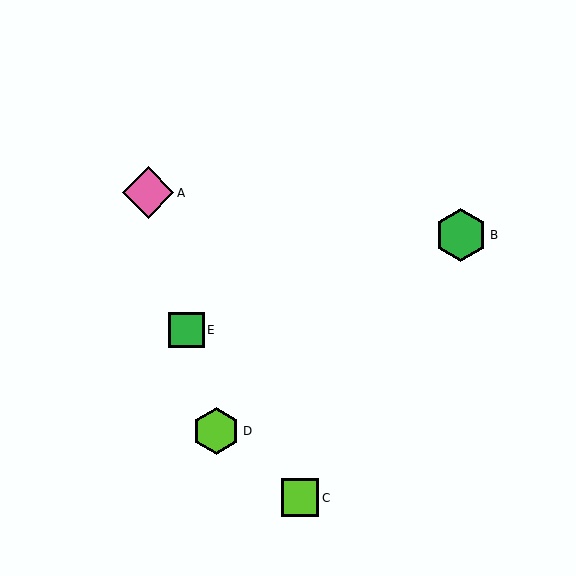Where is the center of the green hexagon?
The center of the green hexagon is at (461, 235).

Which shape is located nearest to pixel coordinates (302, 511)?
The lime square (labeled C) at (300, 498) is nearest to that location.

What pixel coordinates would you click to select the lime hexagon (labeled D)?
Click at (216, 431) to select the lime hexagon D.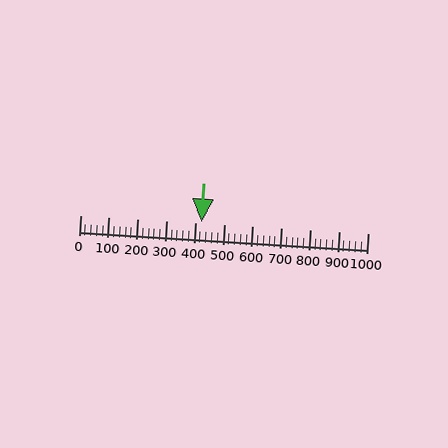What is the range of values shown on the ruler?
The ruler shows values from 0 to 1000.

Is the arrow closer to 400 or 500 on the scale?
The arrow is closer to 400.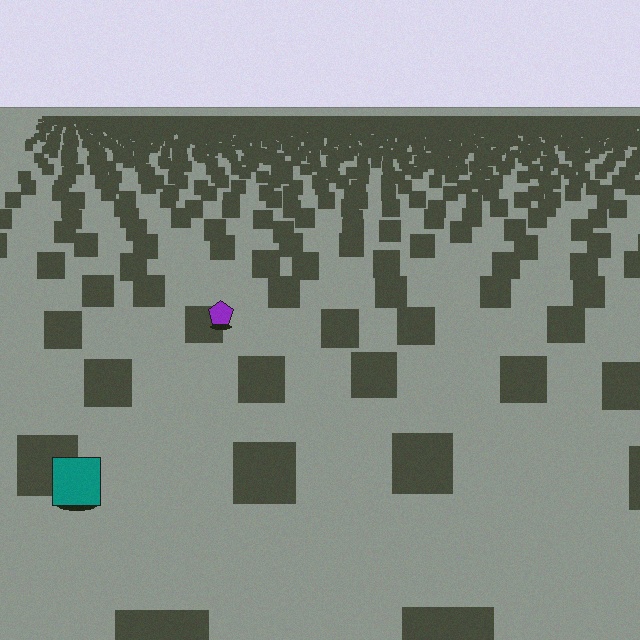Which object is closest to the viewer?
The teal square is closest. The texture marks near it are larger and more spread out.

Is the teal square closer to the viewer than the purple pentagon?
Yes. The teal square is closer — you can tell from the texture gradient: the ground texture is coarser near it.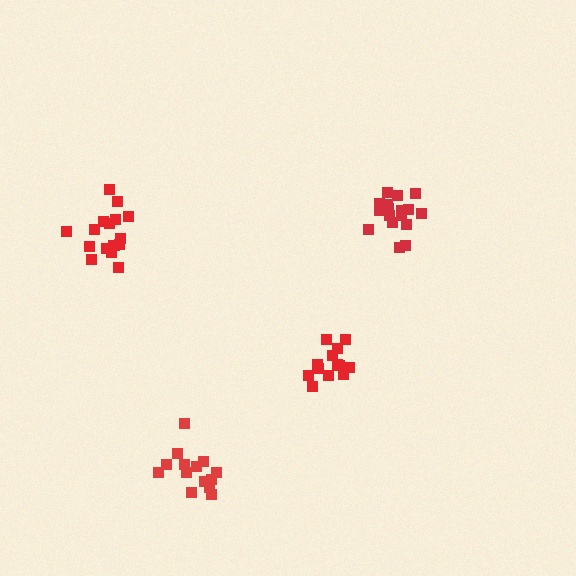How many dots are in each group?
Group 1: 18 dots, Group 2: 13 dots, Group 3: 14 dots, Group 4: 17 dots (62 total).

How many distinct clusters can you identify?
There are 4 distinct clusters.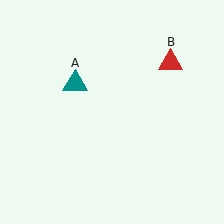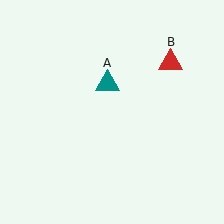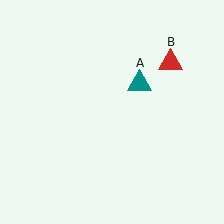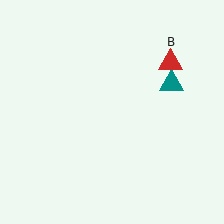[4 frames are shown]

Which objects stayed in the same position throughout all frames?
Red triangle (object B) remained stationary.